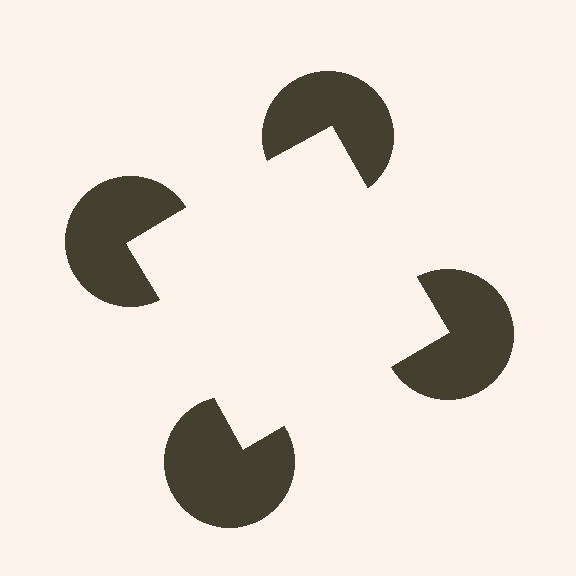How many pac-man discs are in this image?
There are 4 — one at each vertex of the illusory square.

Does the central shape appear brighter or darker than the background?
It typically appears slightly brighter than the background, even though no actual brightness change is drawn.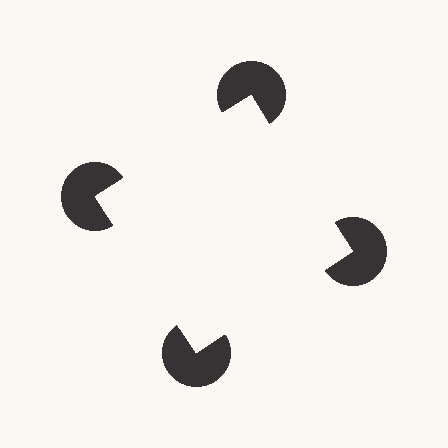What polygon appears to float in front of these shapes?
An illusory square — its edges are inferred from the aligned wedge cuts in the pac-man discs, not physically drawn.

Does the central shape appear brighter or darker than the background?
It typically appears slightly brighter than the background, even though no actual brightness change is drawn.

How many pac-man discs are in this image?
There are 4 — one at each vertex of the illusory square.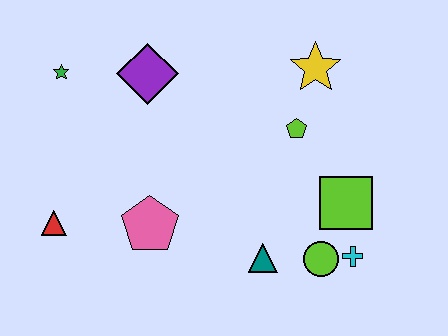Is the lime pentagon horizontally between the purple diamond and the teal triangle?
No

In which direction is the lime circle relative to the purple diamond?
The lime circle is below the purple diamond.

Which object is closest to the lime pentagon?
The yellow star is closest to the lime pentagon.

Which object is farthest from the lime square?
The green star is farthest from the lime square.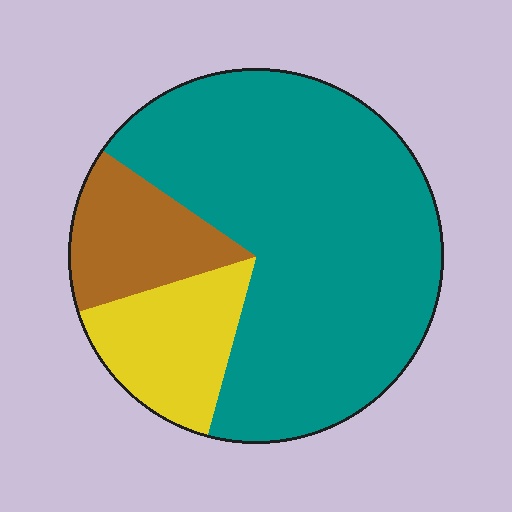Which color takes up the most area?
Teal, at roughly 70%.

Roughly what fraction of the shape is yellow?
Yellow takes up about one sixth (1/6) of the shape.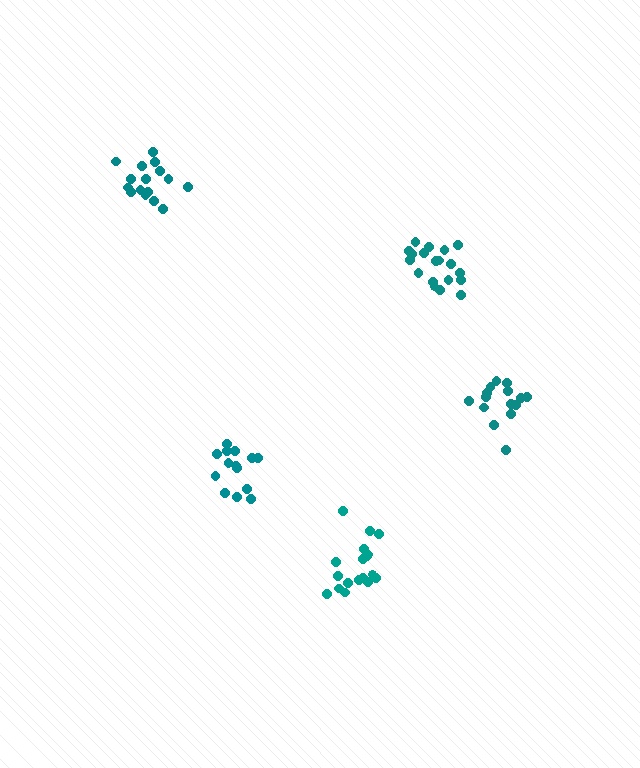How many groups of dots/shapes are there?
There are 5 groups.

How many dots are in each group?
Group 1: 18 dots, Group 2: 14 dots, Group 3: 15 dots, Group 4: 16 dots, Group 5: 19 dots (82 total).